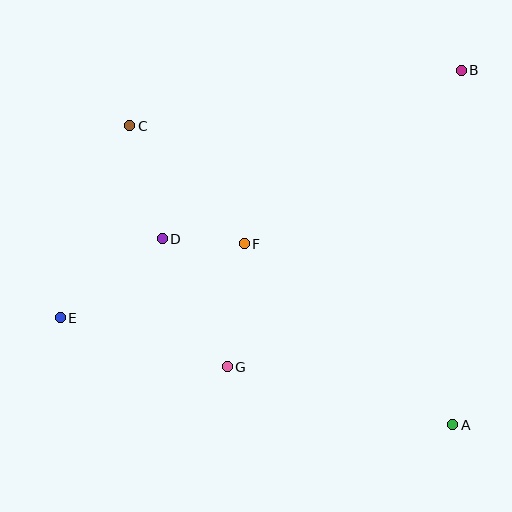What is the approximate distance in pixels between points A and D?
The distance between A and D is approximately 345 pixels.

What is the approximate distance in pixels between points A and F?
The distance between A and F is approximately 276 pixels.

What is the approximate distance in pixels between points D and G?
The distance between D and G is approximately 144 pixels.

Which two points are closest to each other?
Points D and F are closest to each other.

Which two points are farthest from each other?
Points B and E are farthest from each other.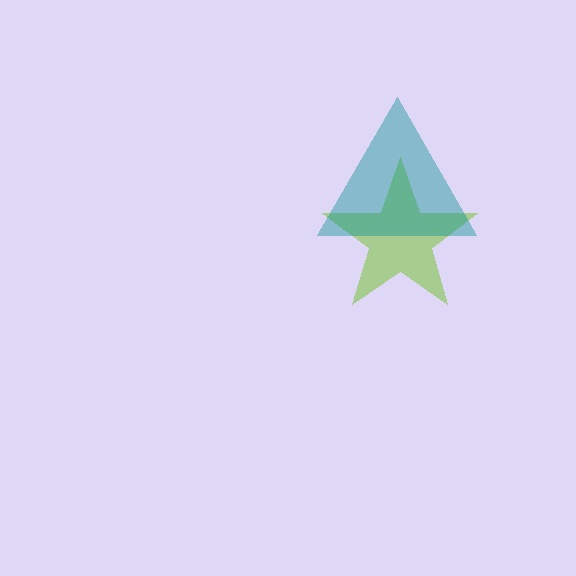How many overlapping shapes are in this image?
There are 2 overlapping shapes in the image.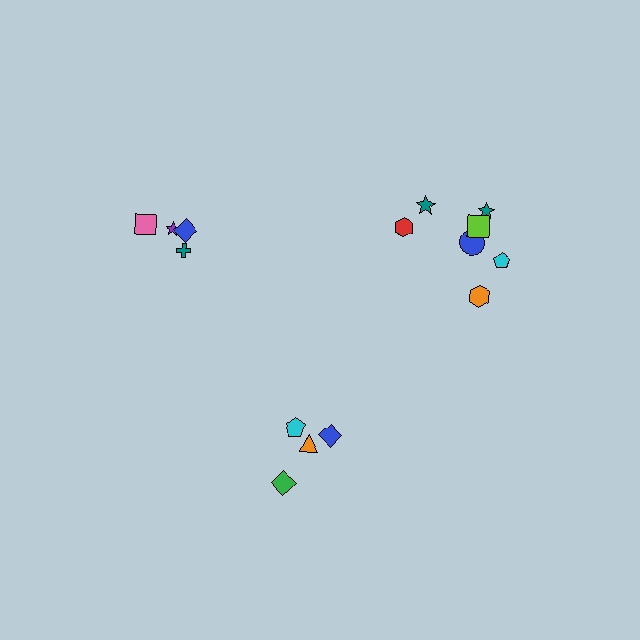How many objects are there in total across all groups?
There are 15 objects.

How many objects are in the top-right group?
There are 7 objects.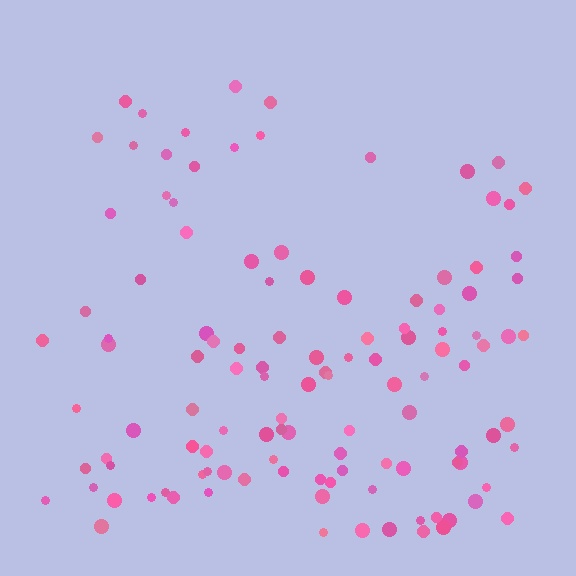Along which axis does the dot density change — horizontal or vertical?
Vertical.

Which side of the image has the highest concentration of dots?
The bottom.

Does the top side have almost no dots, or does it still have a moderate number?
Still a moderate number, just noticeably fewer than the bottom.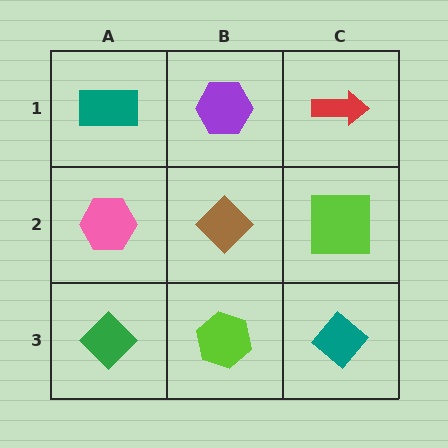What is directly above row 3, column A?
A pink hexagon.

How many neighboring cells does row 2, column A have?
3.